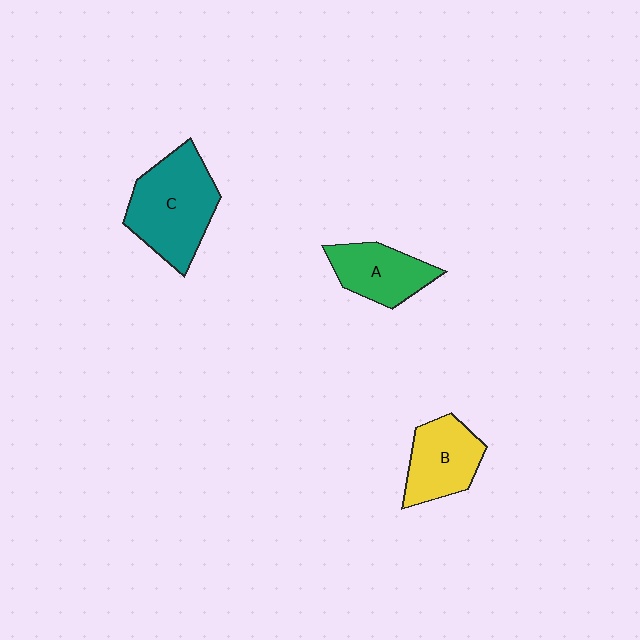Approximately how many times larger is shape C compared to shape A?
Approximately 1.6 times.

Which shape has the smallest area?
Shape A (green).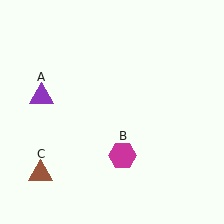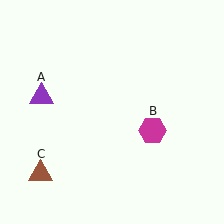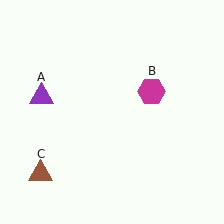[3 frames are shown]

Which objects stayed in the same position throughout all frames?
Purple triangle (object A) and brown triangle (object C) remained stationary.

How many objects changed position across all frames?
1 object changed position: magenta hexagon (object B).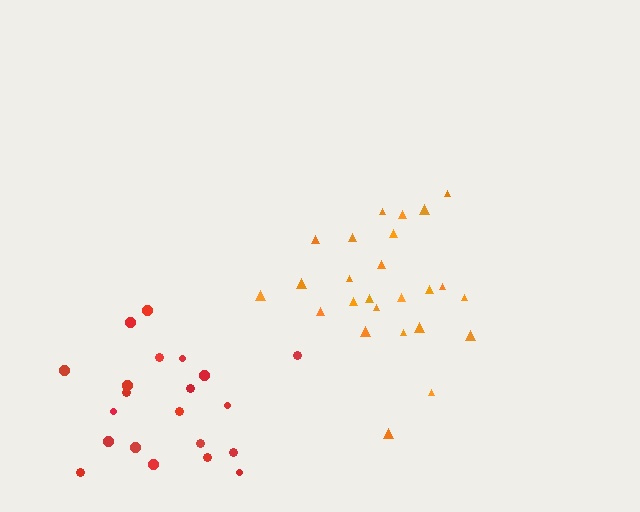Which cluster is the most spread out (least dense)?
Orange.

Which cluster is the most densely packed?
Red.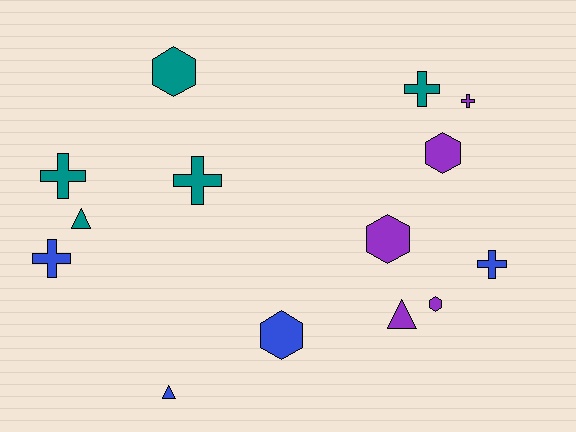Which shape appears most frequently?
Cross, with 6 objects.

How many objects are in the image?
There are 14 objects.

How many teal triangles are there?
There is 1 teal triangle.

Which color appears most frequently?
Teal, with 5 objects.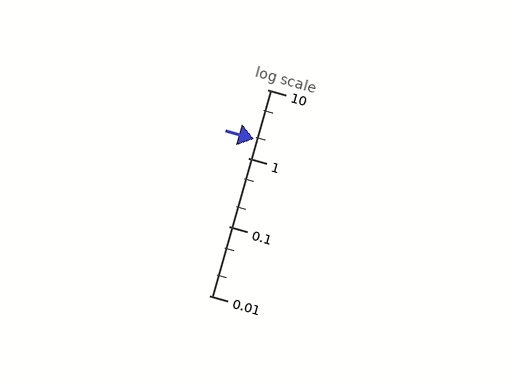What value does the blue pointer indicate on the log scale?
The pointer indicates approximately 1.9.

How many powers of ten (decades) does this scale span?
The scale spans 3 decades, from 0.01 to 10.